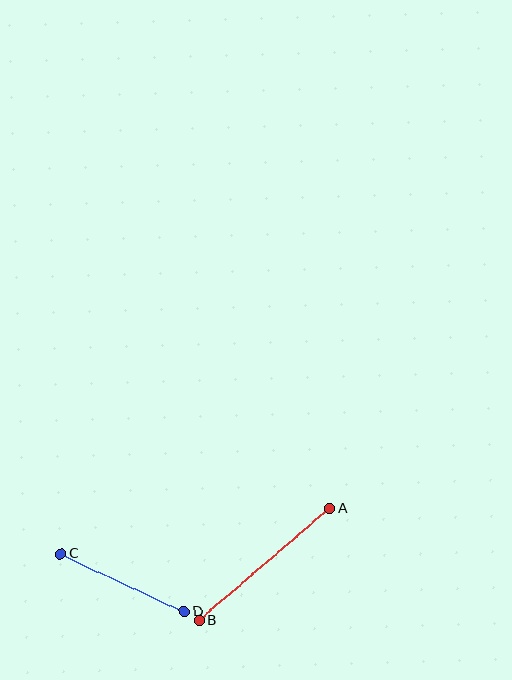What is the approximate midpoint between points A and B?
The midpoint is at approximately (264, 564) pixels.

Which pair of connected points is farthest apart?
Points A and B are farthest apart.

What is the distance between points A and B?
The distance is approximately 172 pixels.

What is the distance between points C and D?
The distance is approximately 136 pixels.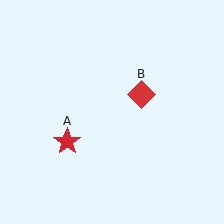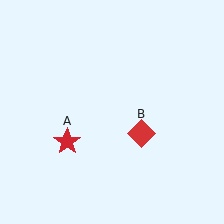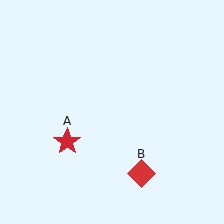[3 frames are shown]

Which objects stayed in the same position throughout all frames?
Red star (object A) remained stationary.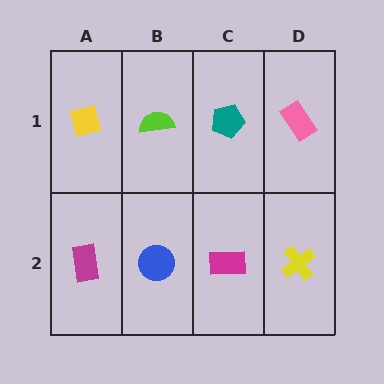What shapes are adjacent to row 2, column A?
A yellow square (row 1, column A), a blue circle (row 2, column B).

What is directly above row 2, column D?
A pink rectangle.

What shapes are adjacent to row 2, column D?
A pink rectangle (row 1, column D), a magenta rectangle (row 2, column C).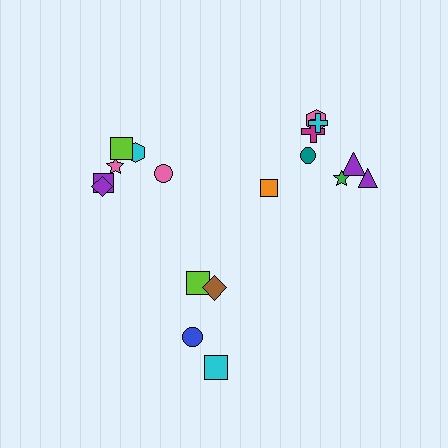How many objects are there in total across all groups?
There are 18 objects.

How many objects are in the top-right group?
There are 8 objects.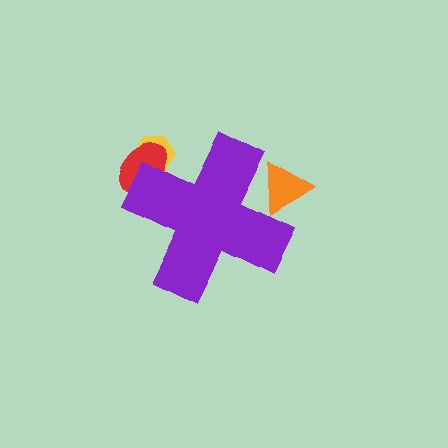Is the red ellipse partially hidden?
Yes, the red ellipse is partially hidden behind the purple cross.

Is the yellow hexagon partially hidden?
Yes, the yellow hexagon is partially hidden behind the purple cross.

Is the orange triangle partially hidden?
Yes, the orange triangle is partially hidden behind the purple cross.